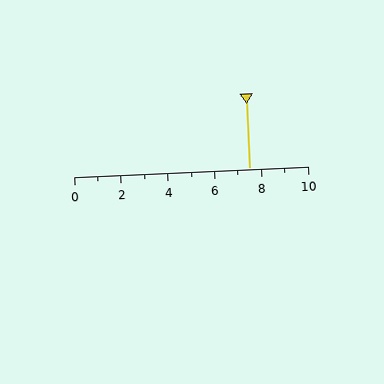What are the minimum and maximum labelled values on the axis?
The axis runs from 0 to 10.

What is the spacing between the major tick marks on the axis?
The major ticks are spaced 2 apart.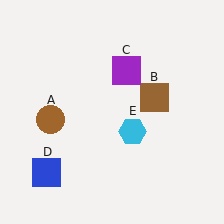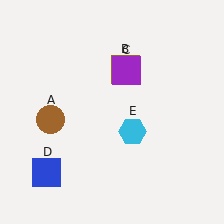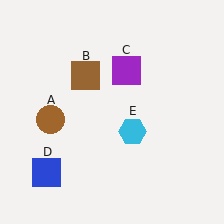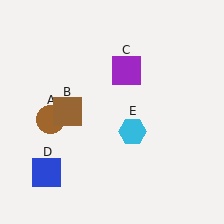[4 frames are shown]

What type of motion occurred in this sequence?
The brown square (object B) rotated counterclockwise around the center of the scene.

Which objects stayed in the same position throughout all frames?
Brown circle (object A) and purple square (object C) and blue square (object D) and cyan hexagon (object E) remained stationary.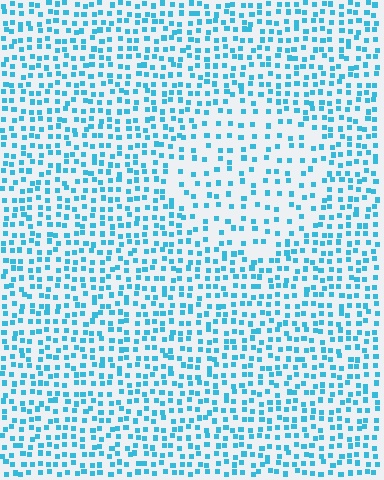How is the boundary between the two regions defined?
The boundary is defined by a change in element density (approximately 1.8x ratio). All elements are the same color, size, and shape.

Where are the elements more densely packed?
The elements are more densely packed outside the circle boundary.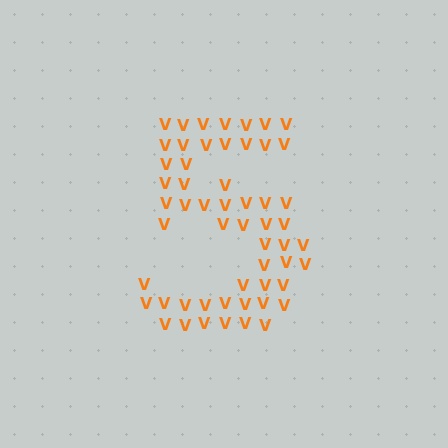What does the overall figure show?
The overall figure shows the digit 5.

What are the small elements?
The small elements are letter V's.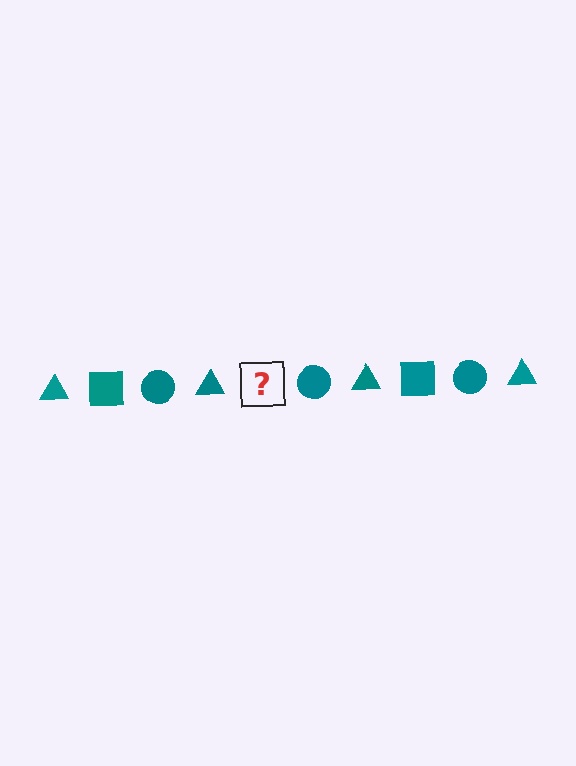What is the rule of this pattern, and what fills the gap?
The rule is that the pattern cycles through triangle, square, circle shapes in teal. The gap should be filled with a teal square.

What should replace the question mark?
The question mark should be replaced with a teal square.